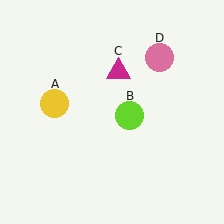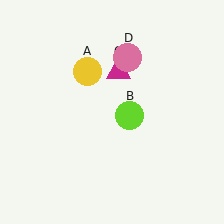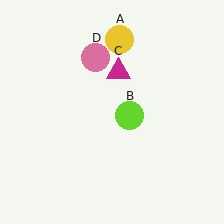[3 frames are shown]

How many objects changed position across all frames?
2 objects changed position: yellow circle (object A), pink circle (object D).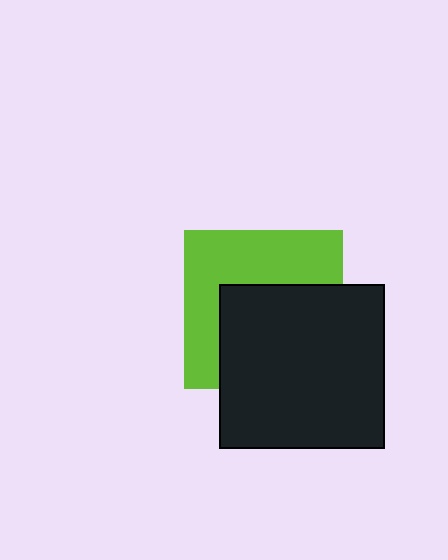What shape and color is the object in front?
The object in front is a black square.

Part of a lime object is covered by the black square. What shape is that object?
It is a square.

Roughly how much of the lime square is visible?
About half of it is visible (roughly 49%).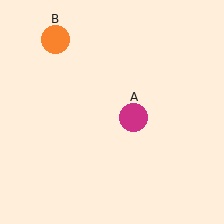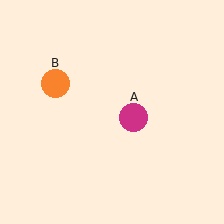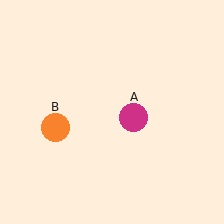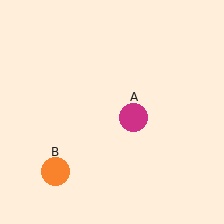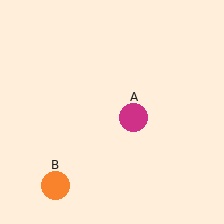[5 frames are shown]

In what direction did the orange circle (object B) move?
The orange circle (object B) moved down.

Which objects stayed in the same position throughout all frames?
Magenta circle (object A) remained stationary.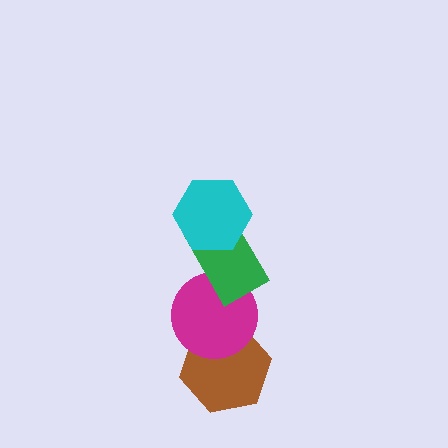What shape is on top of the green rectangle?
The cyan hexagon is on top of the green rectangle.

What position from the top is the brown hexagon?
The brown hexagon is 4th from the top.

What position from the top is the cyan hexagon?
The cyan hexagon is 1st from the top.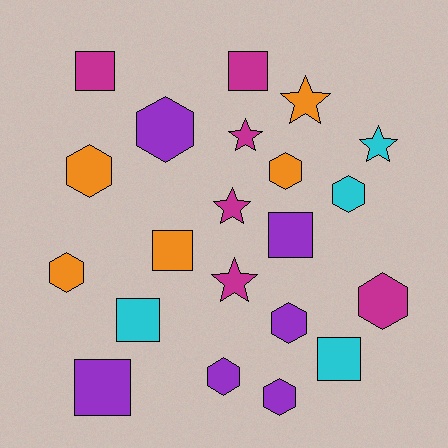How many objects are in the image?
There are 21 objects.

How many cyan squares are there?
There are 2 cyan squares.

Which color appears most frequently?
Magenta, with 6 objects.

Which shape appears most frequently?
Hexagon, with 9 objects.